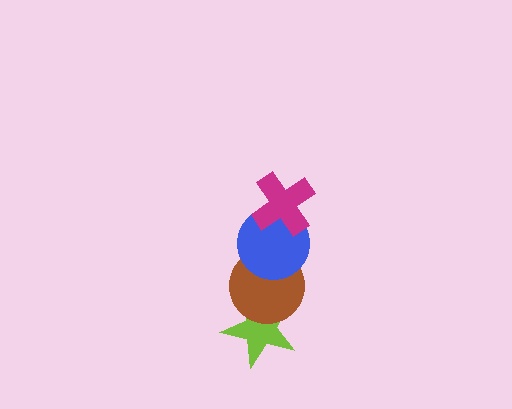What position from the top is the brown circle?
The brown circle is 3rd from the top.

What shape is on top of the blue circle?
The magenta cross is on top of the blue circle.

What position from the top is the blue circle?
The blue circle is 2nd from the top.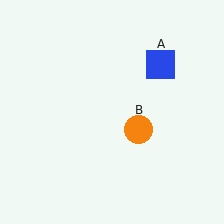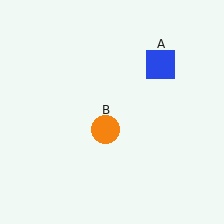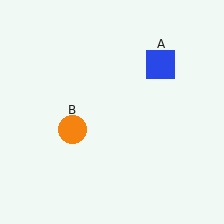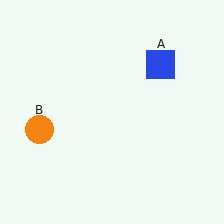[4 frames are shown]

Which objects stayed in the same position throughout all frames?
Blue square (object A) remained stationary.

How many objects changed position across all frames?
1 object changed position: orange circle (object B).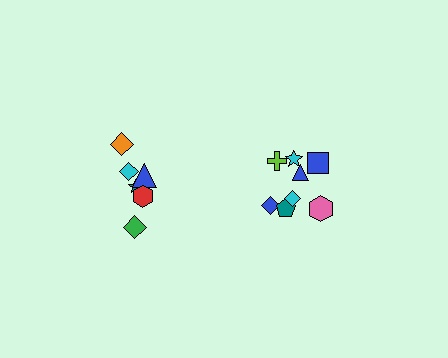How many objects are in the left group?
There are 6 objects.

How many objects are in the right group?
There are 8 objects.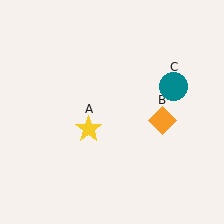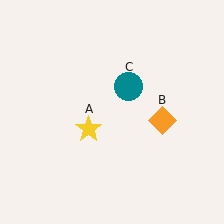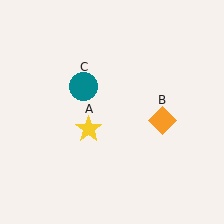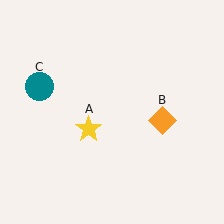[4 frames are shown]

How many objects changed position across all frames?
1 object changed position: teal circle (object C).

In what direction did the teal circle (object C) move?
The teal circle (object C) moved left.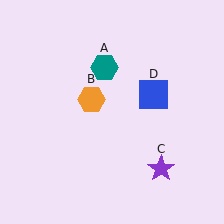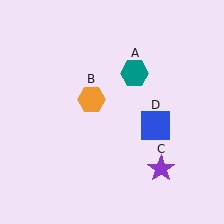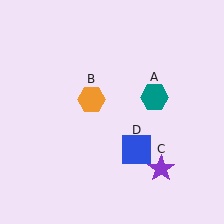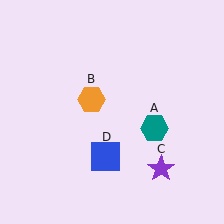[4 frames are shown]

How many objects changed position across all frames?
2 objects changed position: teal hexagon (object A), blue square (object D).